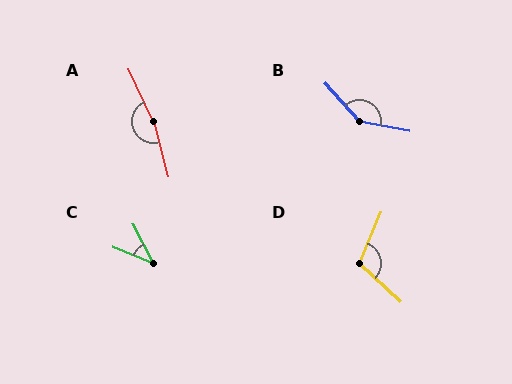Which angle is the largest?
A, at approximately 169 degrees.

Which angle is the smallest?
C, at approximately 41 degrees.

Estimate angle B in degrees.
Approximately 142 degrees.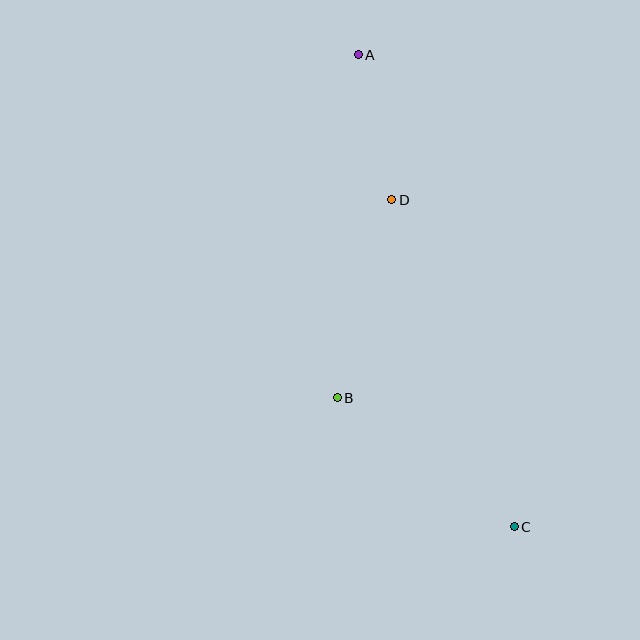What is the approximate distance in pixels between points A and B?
The distance between A and B is approximately 344 pixels.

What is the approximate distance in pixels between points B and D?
The distance between B and D is approximately 205 pixels.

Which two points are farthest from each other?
Points A and C are farthest from each other.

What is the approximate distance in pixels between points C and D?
The distance between C and D is approximately 349 pixels.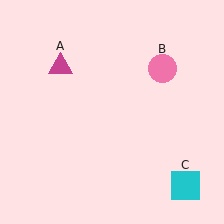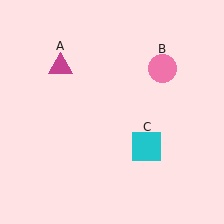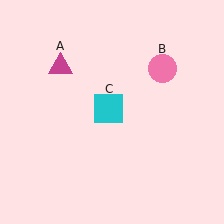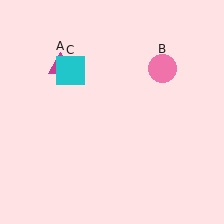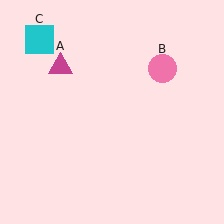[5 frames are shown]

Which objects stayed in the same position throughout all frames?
Magenta triangle (object A) and pink circle (object B) remained stationary.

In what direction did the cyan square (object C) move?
The cyan square (object C) moved up and to the left.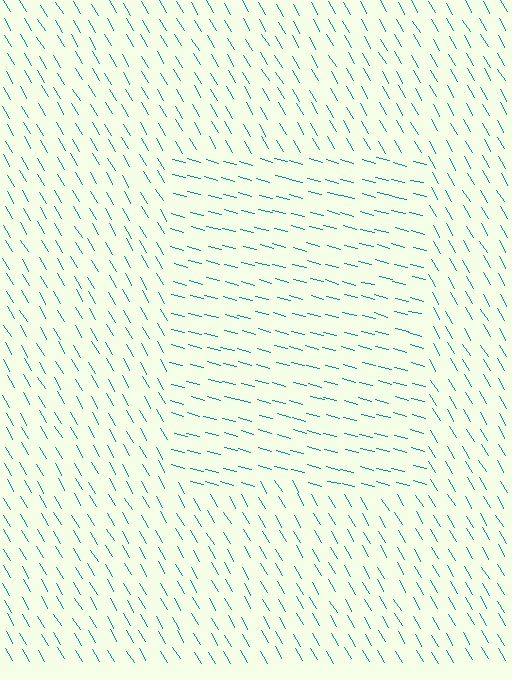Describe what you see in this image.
The image is filled with small teal line segments. A rectangle region in the image has lines oriented differently from the surrounding lines, creating a visible texture boundary.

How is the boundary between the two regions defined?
The boundary is defined purely by a change in line orientation (approximately 45 degrees difference). All lines are the same color and thickness.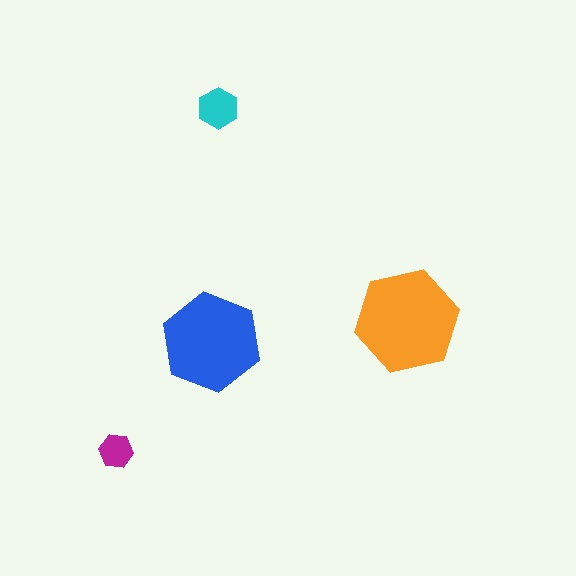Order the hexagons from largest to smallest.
the orange one, the blue one, the cyan one, the magenta one.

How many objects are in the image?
There are 4 objects in the image.